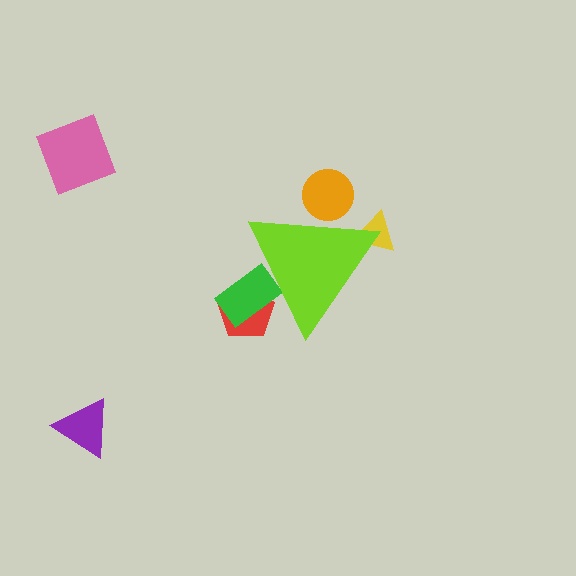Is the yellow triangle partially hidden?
Yes, the yellow triangle is partially hidden behind the lime triangle.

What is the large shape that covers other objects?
A lime triangle.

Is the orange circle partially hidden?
Yes, the orange circle is partially hidden behind the lime triangle.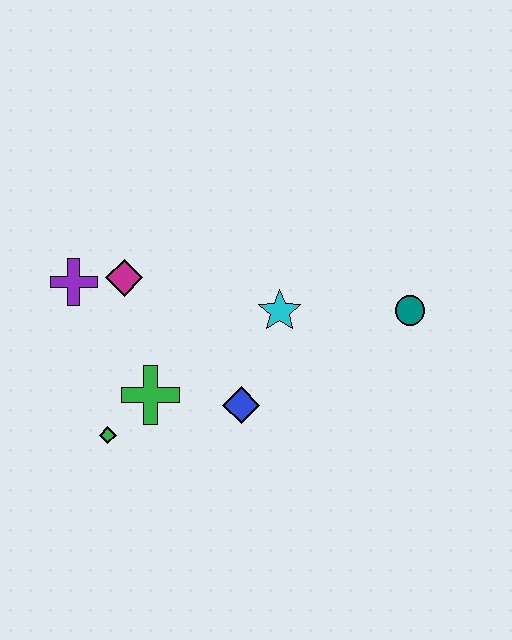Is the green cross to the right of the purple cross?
Yes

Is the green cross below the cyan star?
Yes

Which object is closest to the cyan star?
The blue diamond is closest to the cyan star.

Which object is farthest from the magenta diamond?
The teal circle is farthest from the magenta diamond.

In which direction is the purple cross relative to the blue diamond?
The purple cross is to the left of the blue diamond.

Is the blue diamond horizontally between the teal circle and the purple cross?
Yes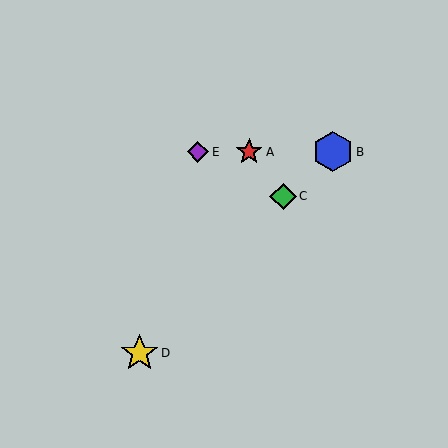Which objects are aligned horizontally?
Objects A, B, E are aligned horizontally.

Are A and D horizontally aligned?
No, A is at y≈152 and D is at y≈353.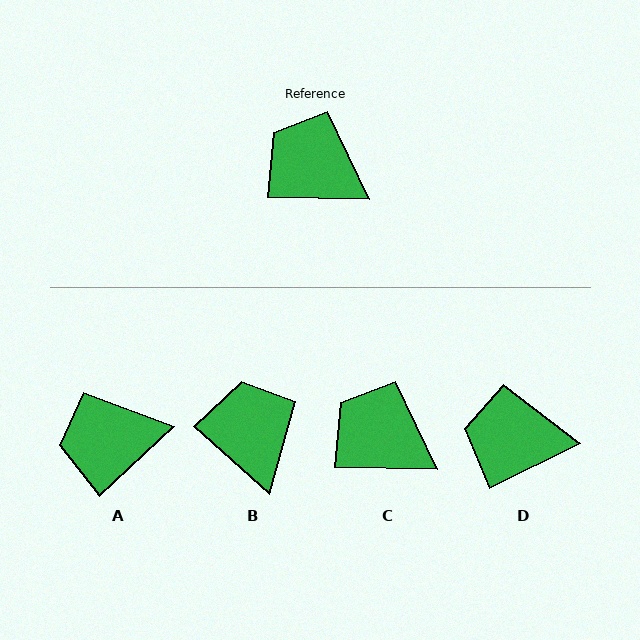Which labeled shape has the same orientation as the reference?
C.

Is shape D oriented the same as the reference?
No, it is off by about 27 degrees.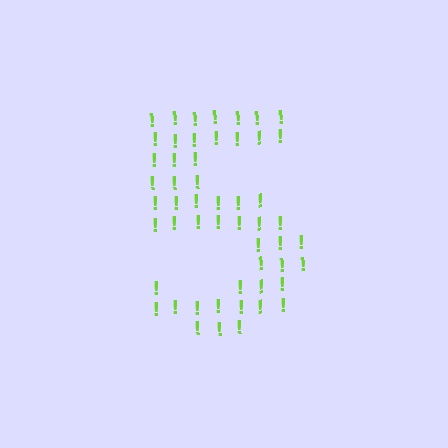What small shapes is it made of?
It is made of small exclamation marks.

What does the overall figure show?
The overall figure shows the digit 5.